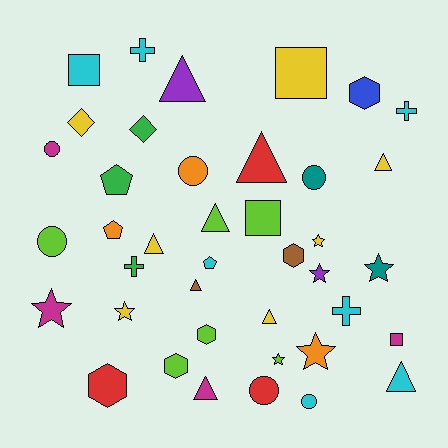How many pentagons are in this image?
There are 3 pentagons.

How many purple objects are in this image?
There are 2 purple objects.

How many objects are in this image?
There are 40 objects.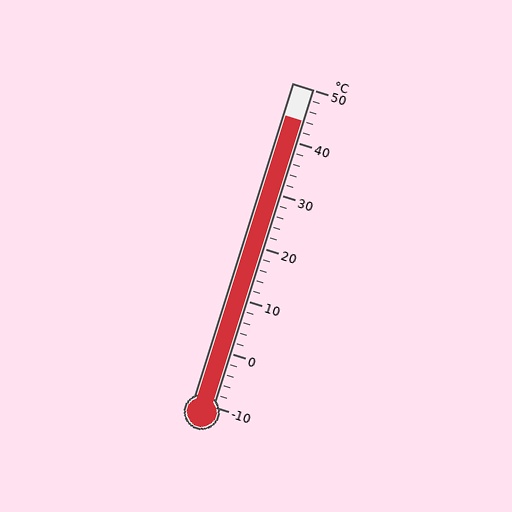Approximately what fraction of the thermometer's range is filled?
The thermometer is filled to approximately 90% of its range.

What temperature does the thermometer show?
The thermometer shows approximately 44°C.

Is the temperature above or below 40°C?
The temperature is above 40°C.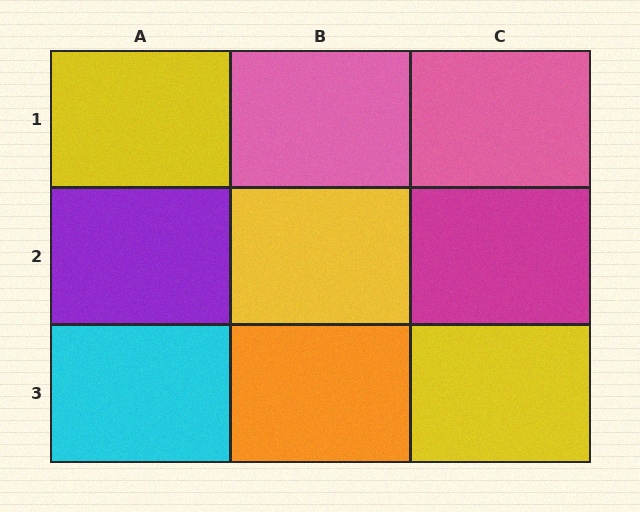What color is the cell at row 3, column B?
Orange.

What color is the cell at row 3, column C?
Yellow.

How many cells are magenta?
1 cell is magenta.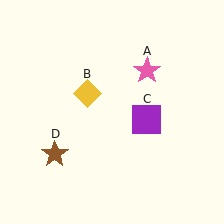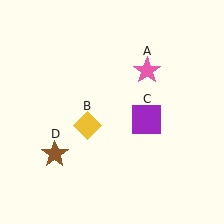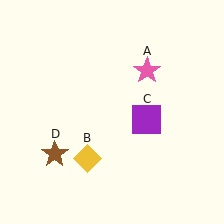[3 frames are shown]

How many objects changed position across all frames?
1 object changed position: yellow diamond (object B).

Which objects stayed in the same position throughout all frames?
Pink star (object A) and purple square (object C) and brown star (object D) remained stationary.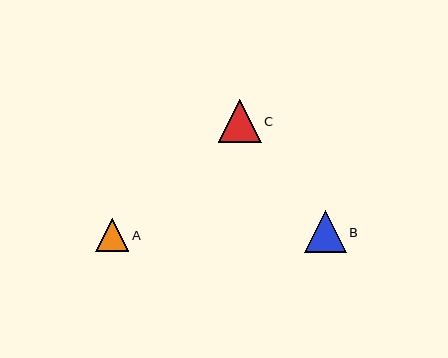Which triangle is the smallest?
Triangle A is the smallest with a size of approximately 33 pixels.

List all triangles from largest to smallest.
From largest to smallest: C, B, A.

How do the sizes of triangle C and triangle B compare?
Triangle C and triangle B are approximately the same size.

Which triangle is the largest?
Triangle C is the largest with a size of approximately 43 pixels.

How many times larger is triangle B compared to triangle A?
Triangle B is approximately 1.3 times the size of triangle A.